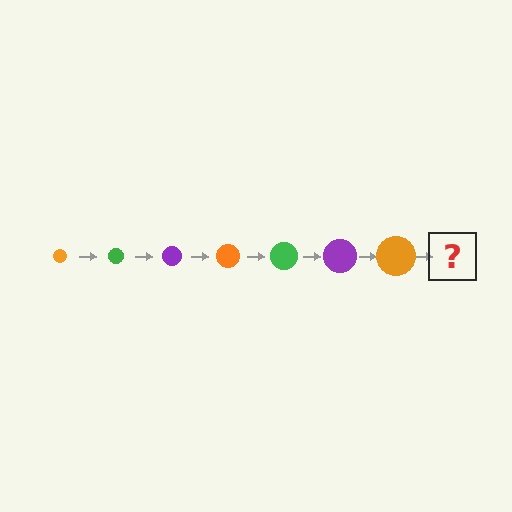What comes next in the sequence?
The next element should be a green circle, larger than the previous one.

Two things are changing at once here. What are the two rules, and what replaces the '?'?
The two rules are that the circle grows larger each step and the color cycles through orange, green, and purple. The '?' should be a green circle, larger than the previous one.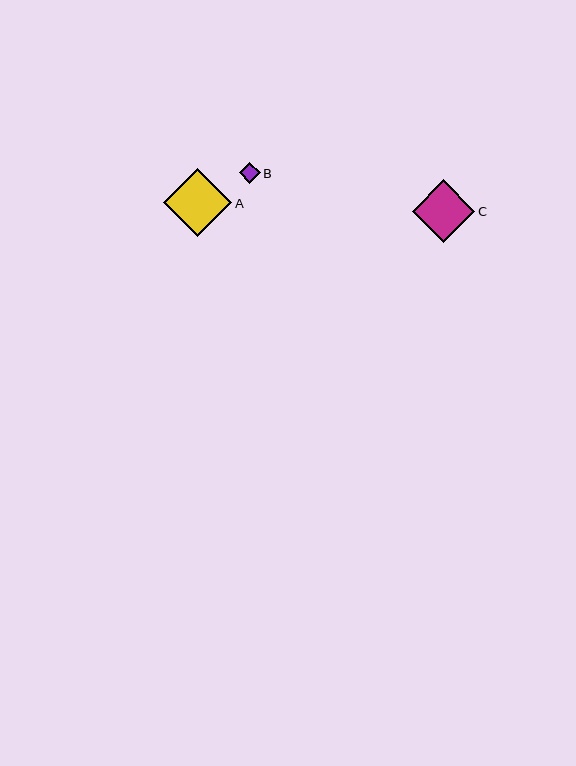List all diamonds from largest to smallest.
From largest to smallest: A, C, B.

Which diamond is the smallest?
Diamond B is the smallest with a size of approximately 21 pixels.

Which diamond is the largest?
Diamond A is the largest with a size of approximately 68 pixels.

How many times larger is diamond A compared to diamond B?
Diamond A is approximately 3.2 times the size of diamond B.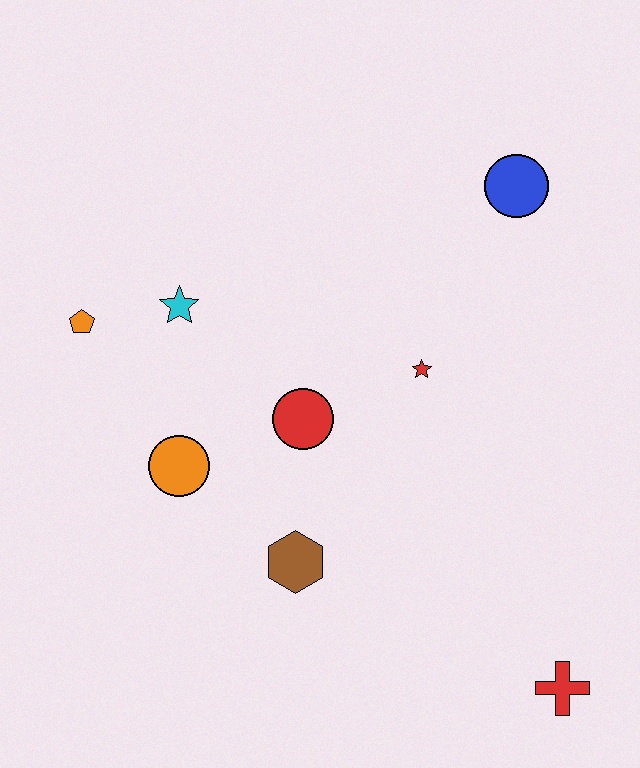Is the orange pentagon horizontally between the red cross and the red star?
No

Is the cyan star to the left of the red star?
Yes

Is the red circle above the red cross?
Yes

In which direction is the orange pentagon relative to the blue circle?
The orange pentagon is to the left of the blue circle.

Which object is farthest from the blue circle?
The red cross is farthest from the blue circle.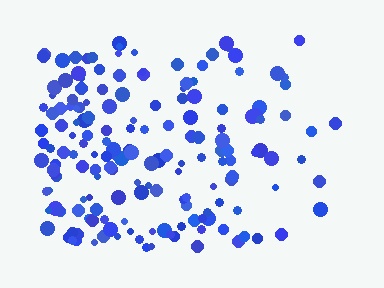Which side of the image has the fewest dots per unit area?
The right.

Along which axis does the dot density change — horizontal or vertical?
Horizontal.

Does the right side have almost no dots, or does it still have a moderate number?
Still a moderate number, just noticeably fewer than the left.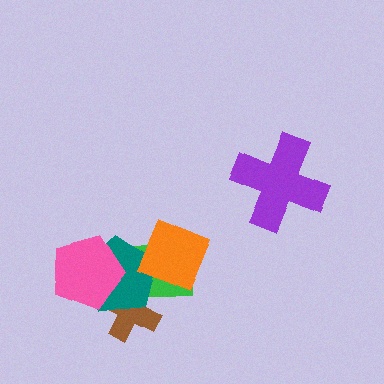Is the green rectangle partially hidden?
Yes, it is partially covered by another shape.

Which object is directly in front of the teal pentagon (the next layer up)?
The orange diamond is directly in front of the teal pentagon.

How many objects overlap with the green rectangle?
4 objects overlap with the green rectangle.